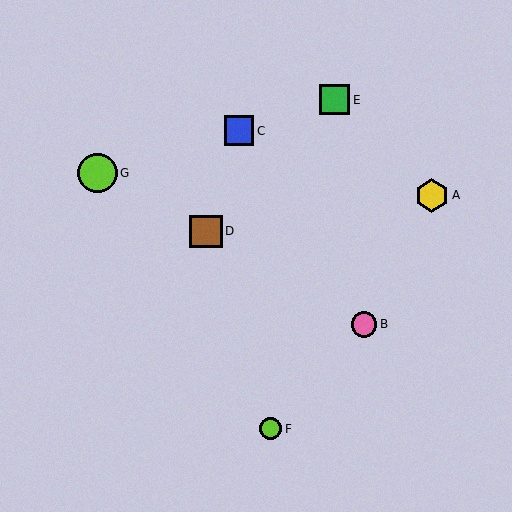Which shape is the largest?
The lime circle (labeled G) is the largest.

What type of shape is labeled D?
Shape D is a brown square.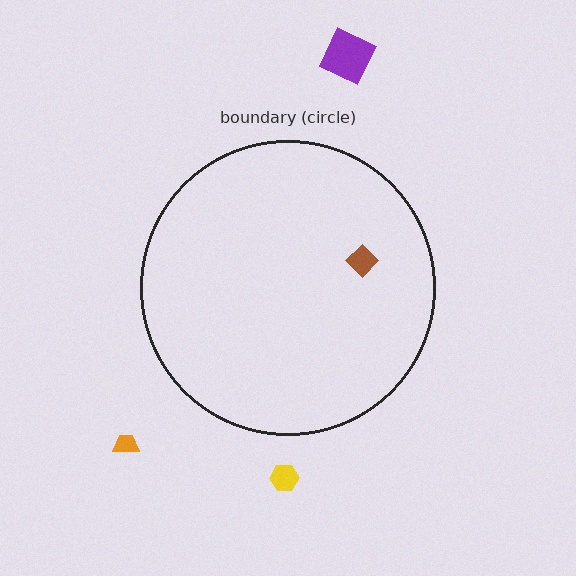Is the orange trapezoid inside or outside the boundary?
Outside.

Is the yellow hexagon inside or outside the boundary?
Outside.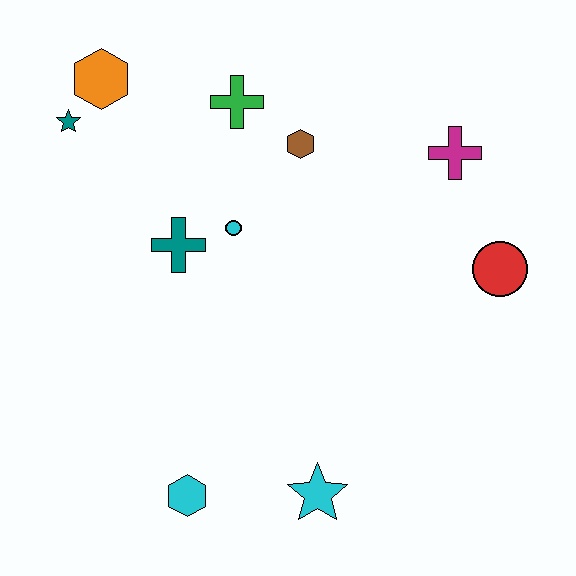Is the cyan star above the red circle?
No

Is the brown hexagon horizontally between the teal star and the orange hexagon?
No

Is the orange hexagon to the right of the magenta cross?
No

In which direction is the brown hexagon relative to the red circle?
The brown hexagon is to the left of the red circle.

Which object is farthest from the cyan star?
The orange hexagon is farthest from the cyan star.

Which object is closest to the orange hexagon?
The teal star is closest to the orange hexagon.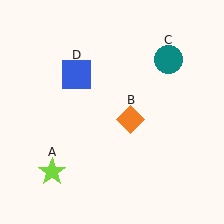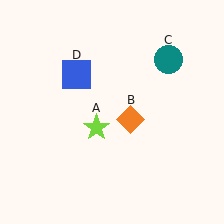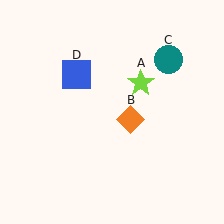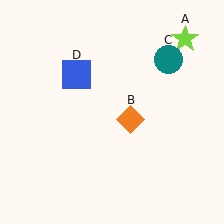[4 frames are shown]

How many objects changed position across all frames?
1 object changed position: lime star (object A).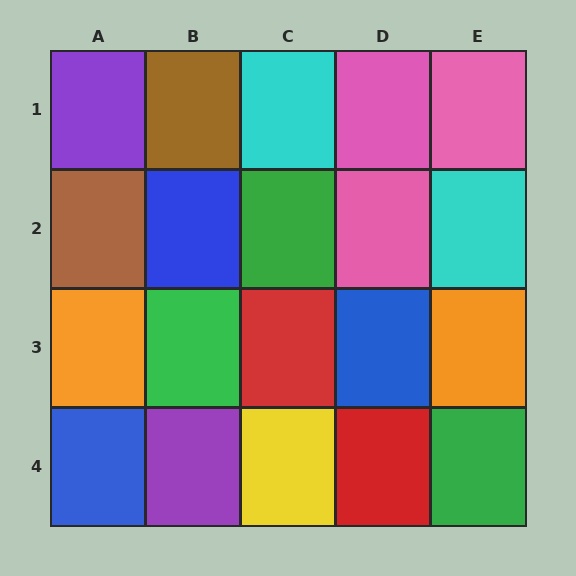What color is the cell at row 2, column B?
Blue.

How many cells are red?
2 cells are red.